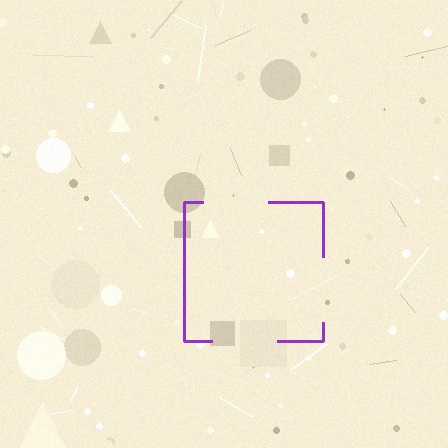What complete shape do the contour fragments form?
The contour fragments form a square.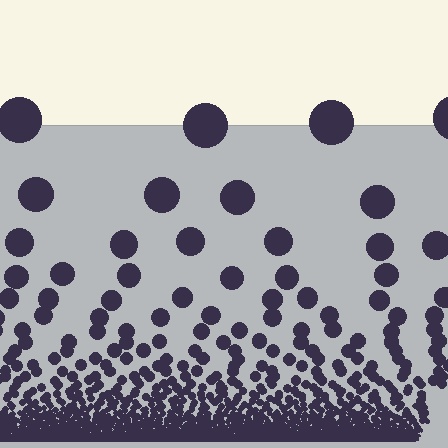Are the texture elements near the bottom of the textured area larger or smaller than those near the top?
Smaller. The gradient is inverted — elements near the bottom are smaller and denser.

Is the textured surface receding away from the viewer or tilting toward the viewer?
The surface appears to tilt toward the viewer. Texture elements get larger and sparser toward the top.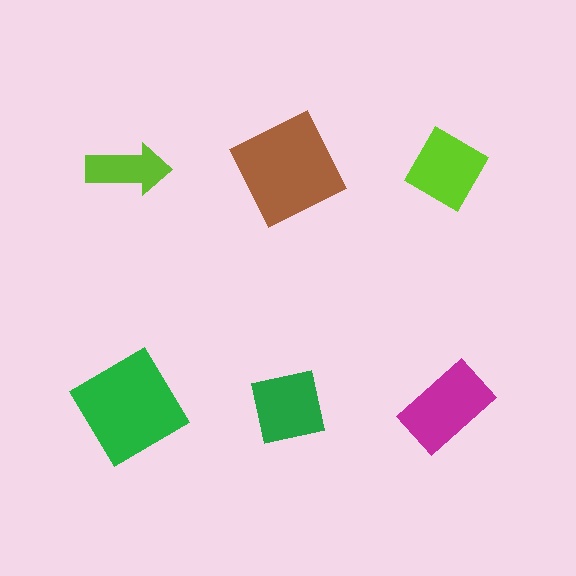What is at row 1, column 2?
A brown square.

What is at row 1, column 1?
A lime arrow.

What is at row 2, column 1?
A green diamond.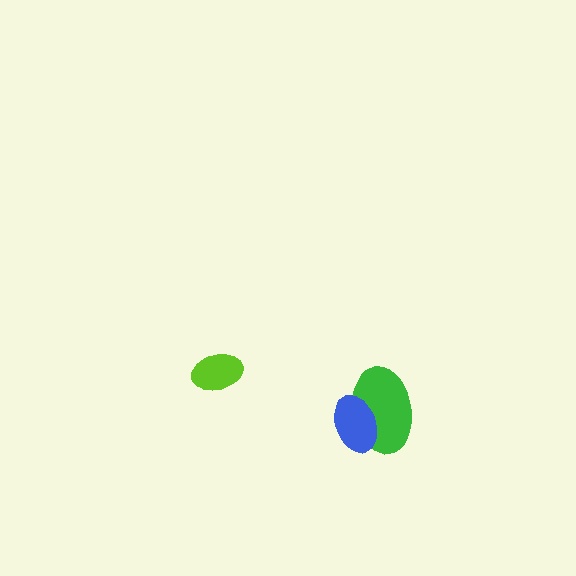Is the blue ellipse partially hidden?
No, no other shape covers it.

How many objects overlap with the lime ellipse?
0 objects overlap with the lime ellipse.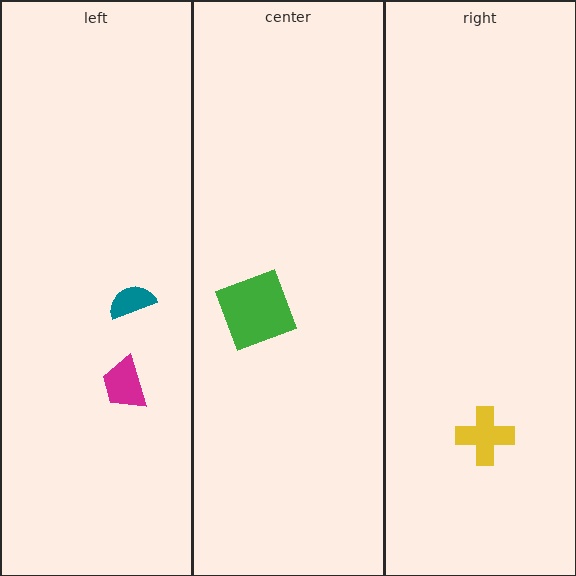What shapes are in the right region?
The yellow cross.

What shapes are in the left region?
The magenta trapezoid, the teal semicircle.